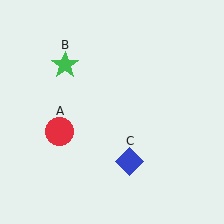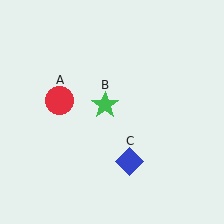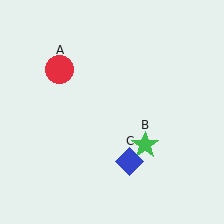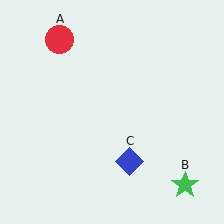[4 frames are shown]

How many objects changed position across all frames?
2 objects changed position: red circle (object A), green star (object B).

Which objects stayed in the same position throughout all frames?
Blue diamond (object C) remained stationary.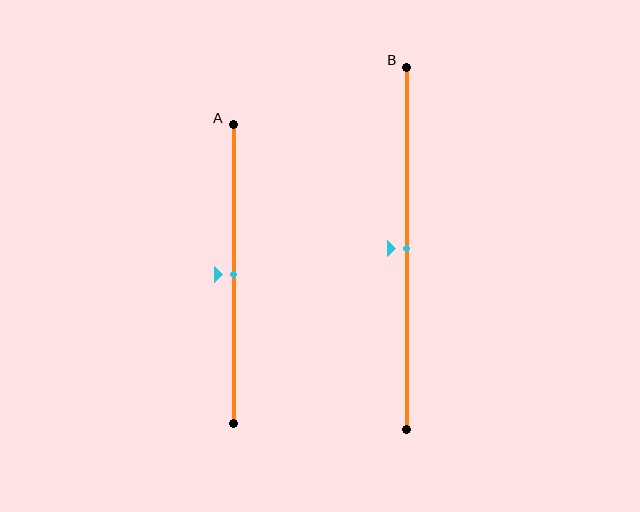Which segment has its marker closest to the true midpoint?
Segment A has its marker closest to the true midpoint.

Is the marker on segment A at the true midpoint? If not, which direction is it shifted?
Yes, the marker on segment A is at the true midpoint.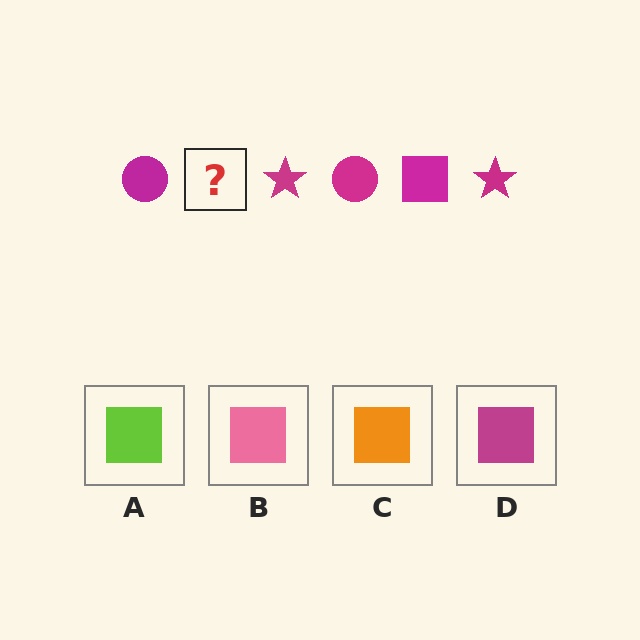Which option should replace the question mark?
Option D.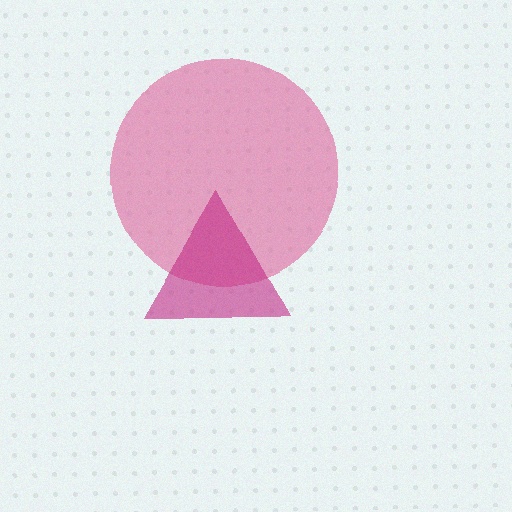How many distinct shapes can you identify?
There are 2 distinct shapes: a pink circle, a magenta triangle.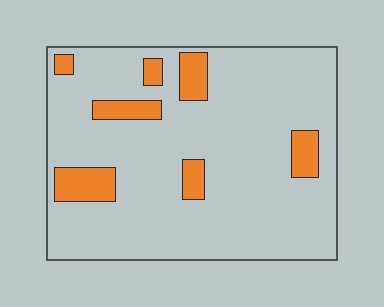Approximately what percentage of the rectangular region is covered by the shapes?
Approximately 15%.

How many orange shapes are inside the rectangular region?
7.